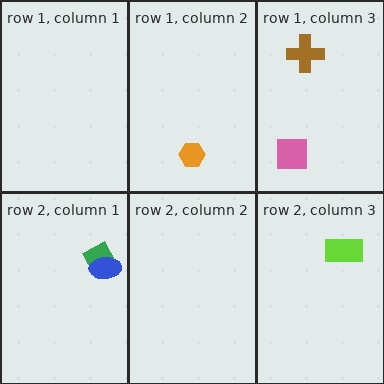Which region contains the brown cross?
The row 1, column 3 region.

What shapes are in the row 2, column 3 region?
The lime rectangle.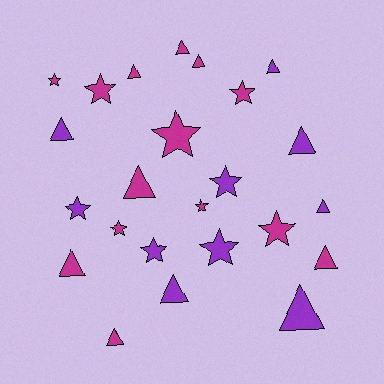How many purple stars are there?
There are 4 purple stars.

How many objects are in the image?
There are 24 objects.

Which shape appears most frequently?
Triangle, with 13 objects.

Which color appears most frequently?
Magenta, with 14 objects.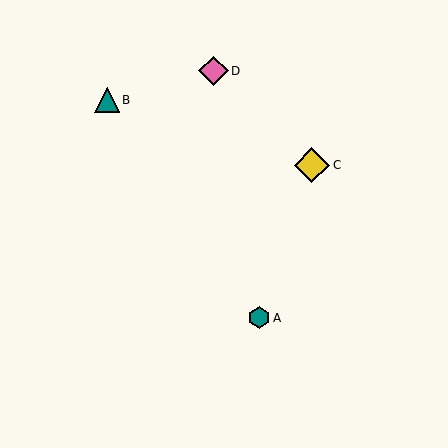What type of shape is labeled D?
Shape D is a pink diamond.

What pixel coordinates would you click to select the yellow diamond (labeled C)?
Click at (312, 165) to select the yellow diamond C.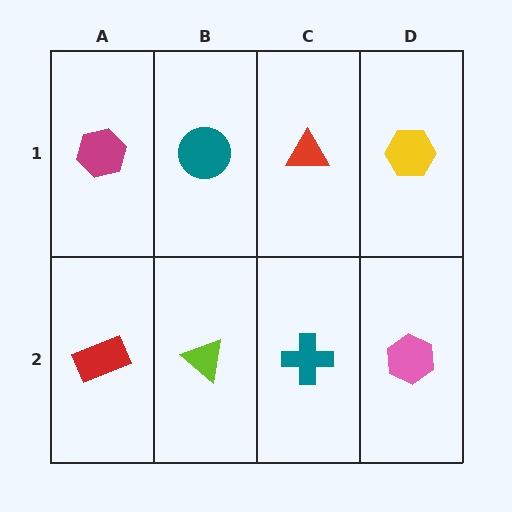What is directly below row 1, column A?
A red rectangle.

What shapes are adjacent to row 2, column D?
A yellow hexagon (row 1, column D), a teal cross (row 2, column C).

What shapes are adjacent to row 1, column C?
A teal cross (row 2, column C), a teal circle (row 1, column B), a yellow hexagon (row 1, column D).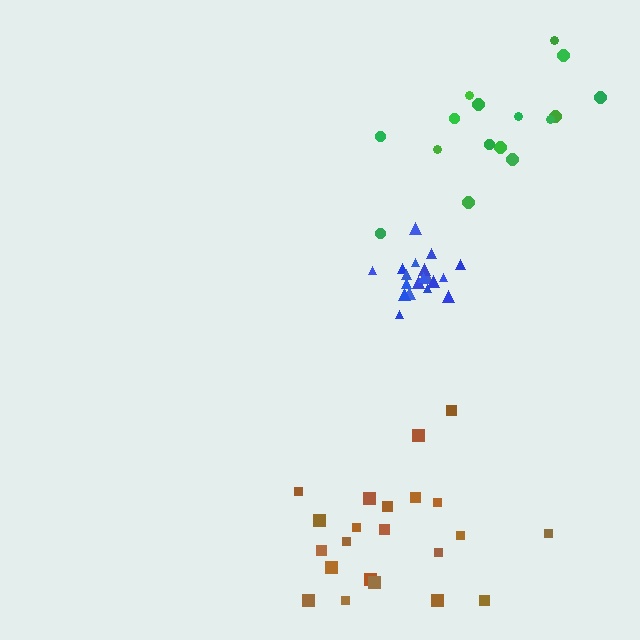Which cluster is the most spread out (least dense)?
Green.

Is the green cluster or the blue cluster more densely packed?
Blue.